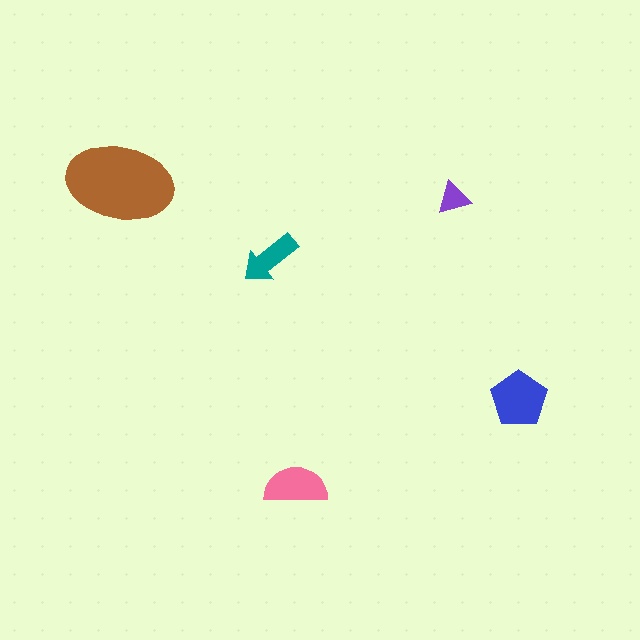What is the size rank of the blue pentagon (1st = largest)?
2nd.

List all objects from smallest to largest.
The purple triangle, the teal arrow, the pink semicircle, the blue pentagon, the brown ellipse.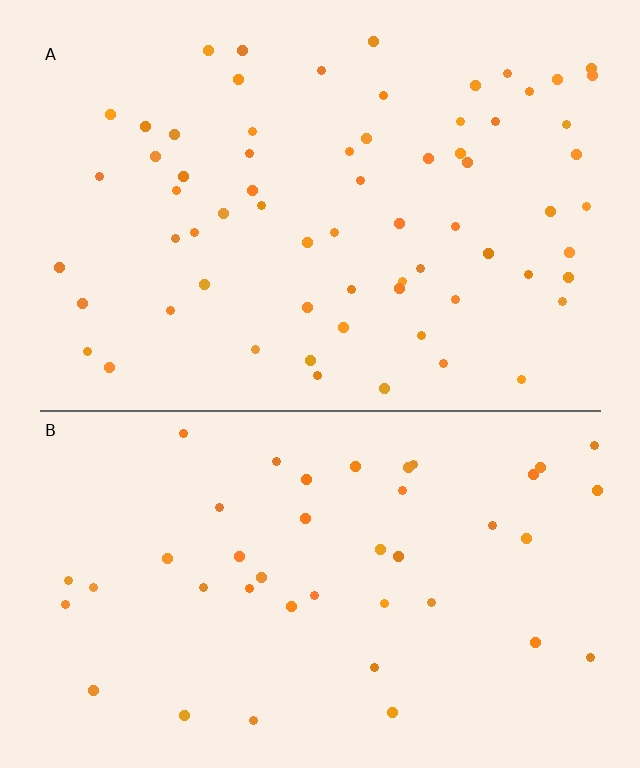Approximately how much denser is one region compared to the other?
Approximately 1.6× — region A over region B.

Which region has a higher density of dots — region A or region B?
A (the top).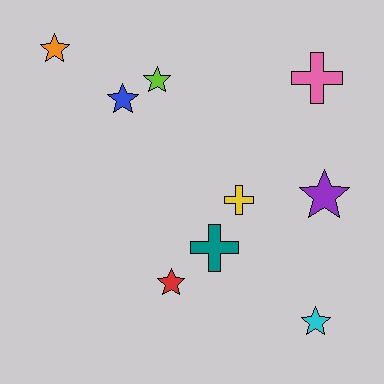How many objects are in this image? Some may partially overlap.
There are 9 objects.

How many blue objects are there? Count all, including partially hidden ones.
There is 1 blue object.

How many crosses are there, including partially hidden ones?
There are 3 crosses.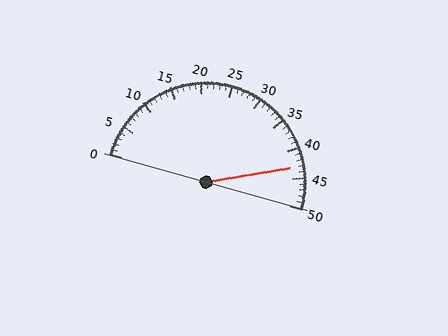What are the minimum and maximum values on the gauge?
The gauge ranges from 0 to 50.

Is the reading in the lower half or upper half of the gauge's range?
The reading is in the upper half of the range (0 to 50).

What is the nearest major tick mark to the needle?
The nearest major tick mark is 45.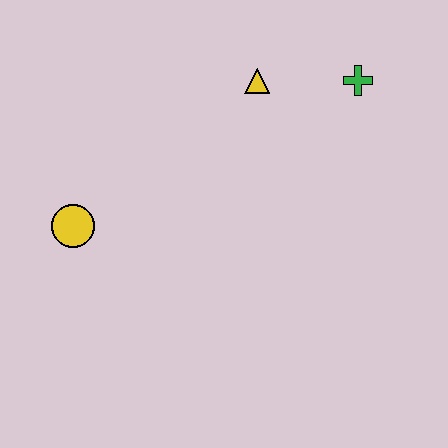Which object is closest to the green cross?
The yellow triangle is closest to the green cross.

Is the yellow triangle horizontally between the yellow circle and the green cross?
Yes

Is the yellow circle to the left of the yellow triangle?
Yes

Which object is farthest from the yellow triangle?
The yellow circle is farthest from the yellow triangle.